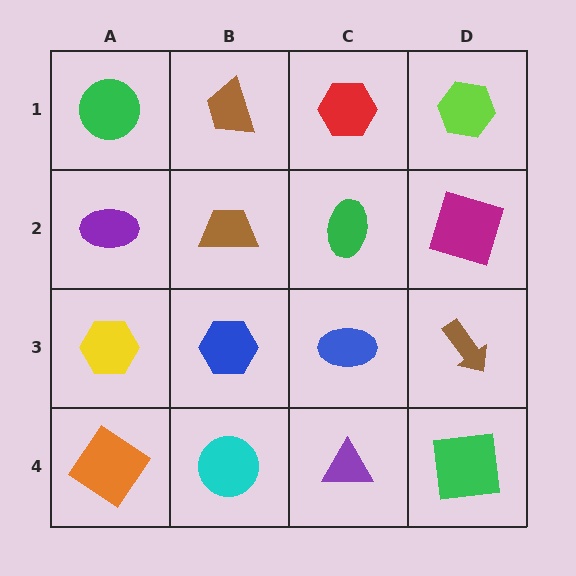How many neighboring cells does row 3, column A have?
3.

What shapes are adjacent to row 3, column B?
A brown trapezoid (row 2, column B), a cyan circle (row 4, column B), a yellow hexagon (row 3, column A), a blue ellipse (row 3, column C).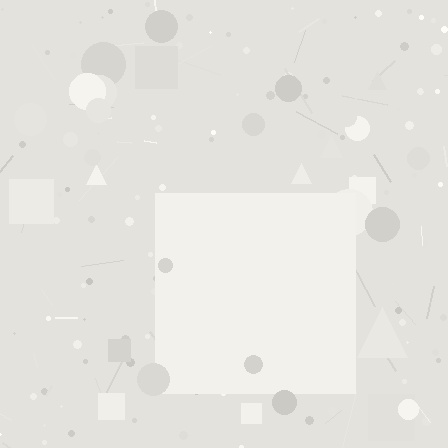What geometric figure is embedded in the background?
A square is embedded in the background.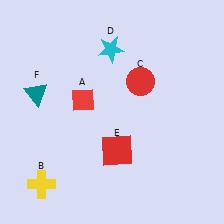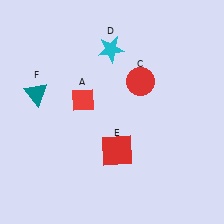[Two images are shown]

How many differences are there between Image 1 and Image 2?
There is 1 difference between the two images.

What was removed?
The yellow cross (B) was removed in Image 2.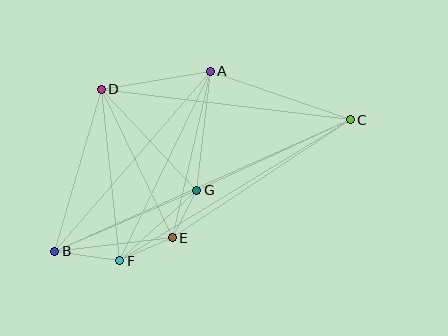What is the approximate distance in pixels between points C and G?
The distance between C and G is approximately 169 pixels.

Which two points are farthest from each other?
Points B and C are farthest from each other.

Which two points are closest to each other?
Points E and G are closest to each other.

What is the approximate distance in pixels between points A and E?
The distance between A and E is approximately 171 pixels.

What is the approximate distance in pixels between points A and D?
The distance between A and D is approximately 110 pixels.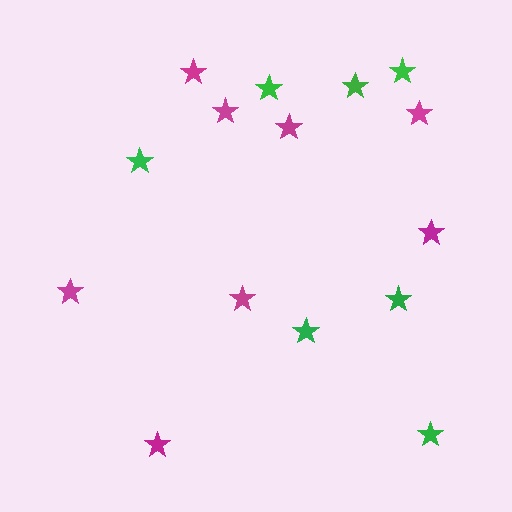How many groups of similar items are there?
There are 2 groups: one group of green stars (7) and one group of magenta stars (8).